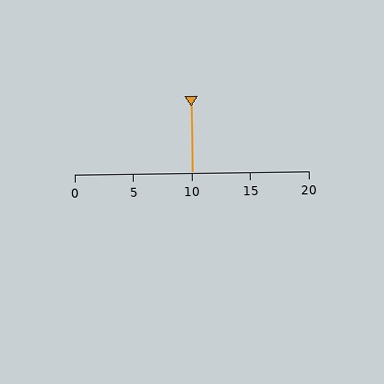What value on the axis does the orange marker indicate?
The marker indicates approximately 10.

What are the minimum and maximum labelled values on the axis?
The axis runs from 0 to 20.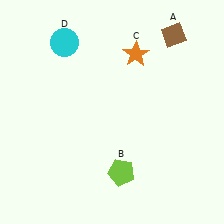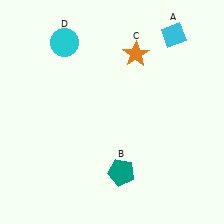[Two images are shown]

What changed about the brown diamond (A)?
In Image 1, A is brown. In Image 2, it changed to cyan.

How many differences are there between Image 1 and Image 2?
There are 2 differences between the two images.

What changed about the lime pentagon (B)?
In Image 1, B is lime. In Image 2, it changed to teal.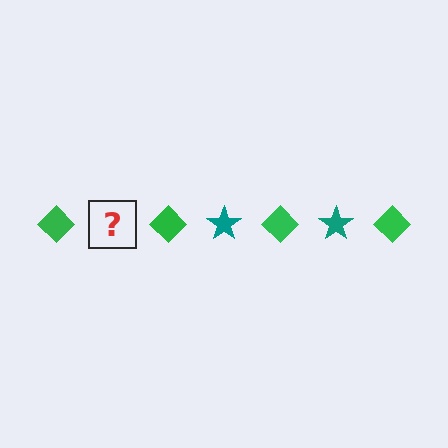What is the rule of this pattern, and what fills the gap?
The rule is that the pattern alternates between green diamond and teal star. The gap should be filled with a teal star.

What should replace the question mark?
The question mark should be replaced with a teal star.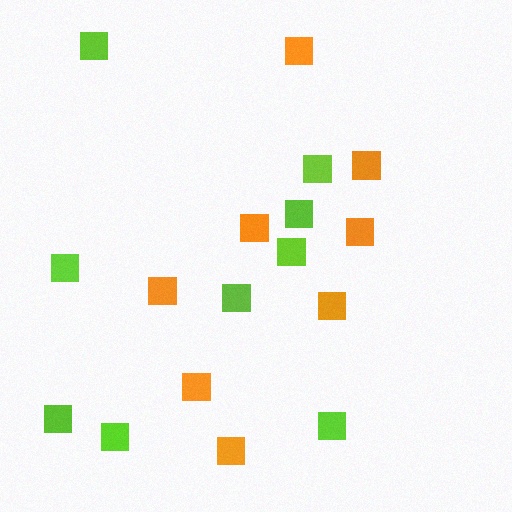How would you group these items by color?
There are 2 groups: one group of lime squares (9) and one group of orange squares (8).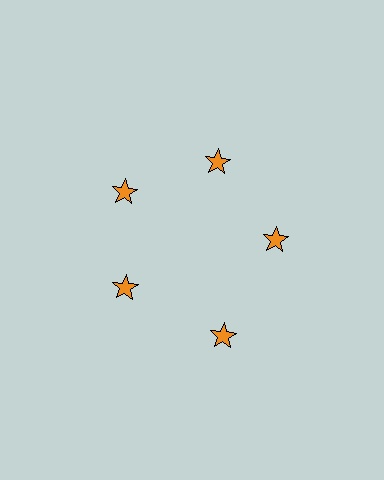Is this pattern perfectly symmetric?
No. The 5 orange stars are arranged in a ring, but one element near the 5 o'clock position is pushed outward from the center, breaking the 5-fold rotational symmetry.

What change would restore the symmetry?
The symmetry would be restored by moving it inward, back onto the ring so that all 5 stars sit at equal angles and equal distance from the center.